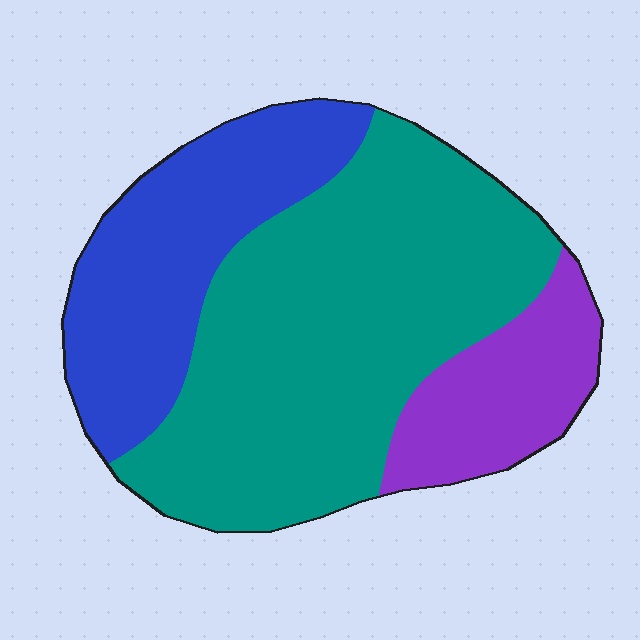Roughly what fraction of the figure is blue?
Blue covers about 30% of the figure.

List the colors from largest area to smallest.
From largest to smallest: teal, blue, purple.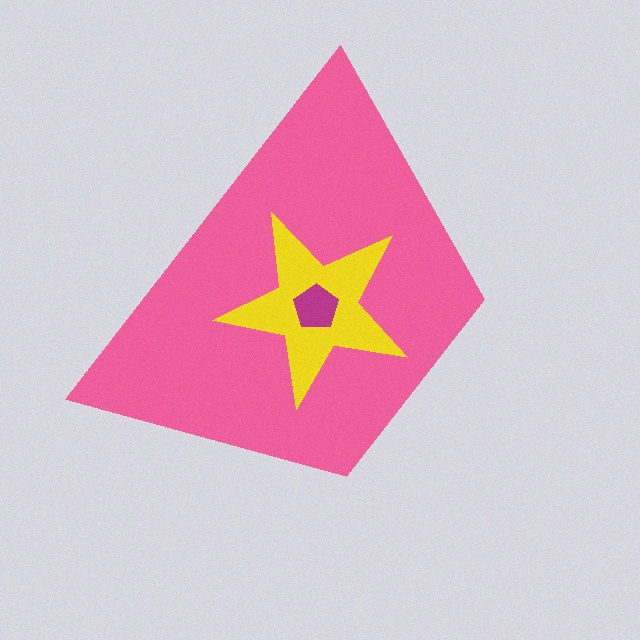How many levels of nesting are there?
3.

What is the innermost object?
The magenta pentagon.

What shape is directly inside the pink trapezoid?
The yellow star.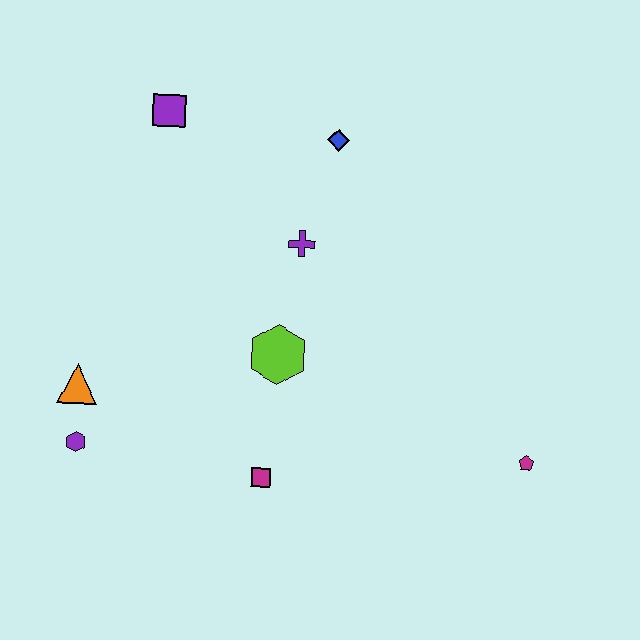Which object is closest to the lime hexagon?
The purple cross is closest to the lime hexagon.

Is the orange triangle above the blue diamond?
No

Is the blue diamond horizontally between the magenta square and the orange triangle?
No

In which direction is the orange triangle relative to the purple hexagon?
The orange triangle is above the purple hexagon.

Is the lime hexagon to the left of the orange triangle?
No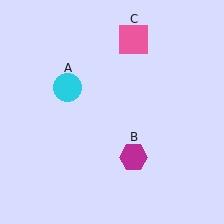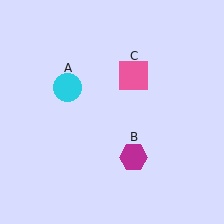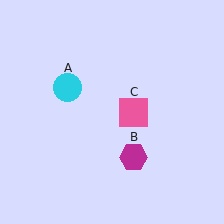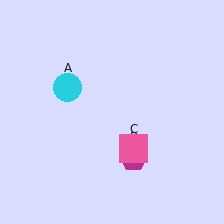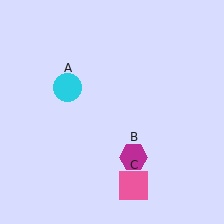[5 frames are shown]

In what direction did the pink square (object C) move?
The pink square (object C) moved down.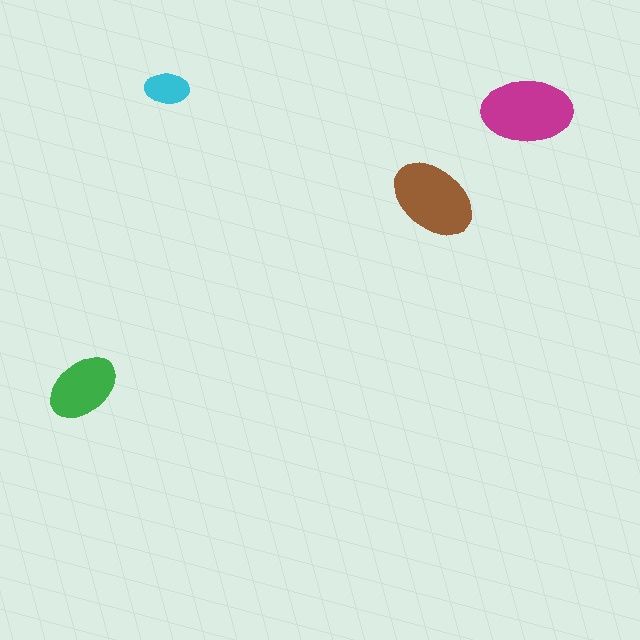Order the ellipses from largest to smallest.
the magenta one, the brown one, the green one, the cyan one.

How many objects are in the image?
There are 4 objects in the image.